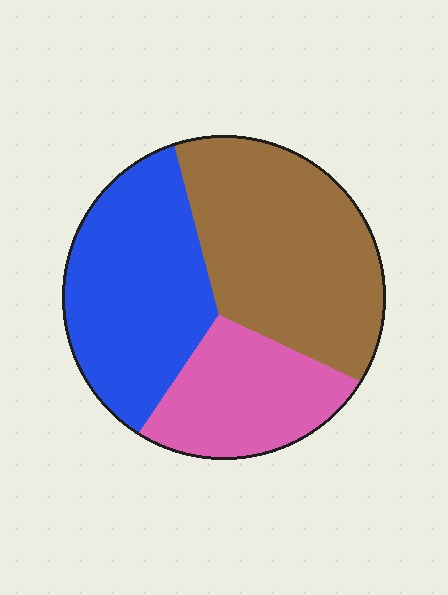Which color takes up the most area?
Brown, at roughly 40%.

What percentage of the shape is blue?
Blue covers 35% of the shape.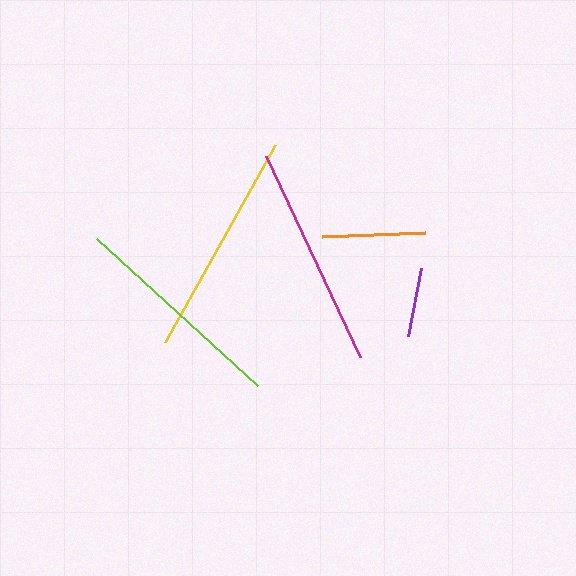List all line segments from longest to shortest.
From longest to shortest: yellow, magenta, lime, orange, purple.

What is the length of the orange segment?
The orange segment is approximately 103 pixels long.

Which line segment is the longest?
The yellow line is the longest at approximately 226 pixels.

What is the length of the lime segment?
The lime segment is approximately 218 pixels long.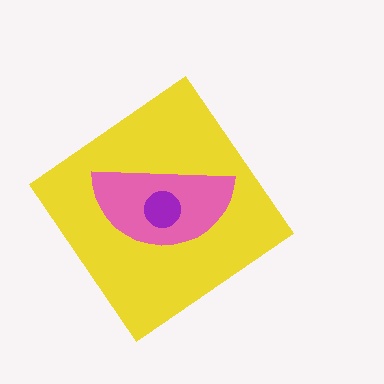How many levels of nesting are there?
3.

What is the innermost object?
The purple circle.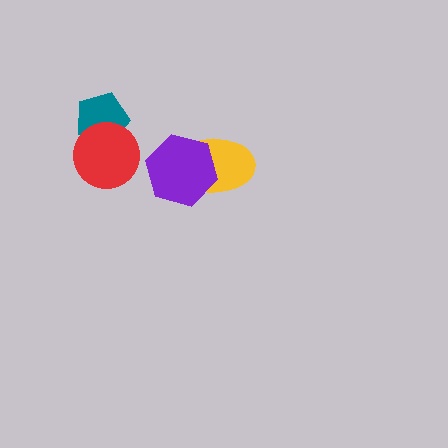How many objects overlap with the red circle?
1 object overlaps with the red circle.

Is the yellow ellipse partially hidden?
Yes, it is partially covered by another shape.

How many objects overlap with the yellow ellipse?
1 object overlaps with the yellow ellipse.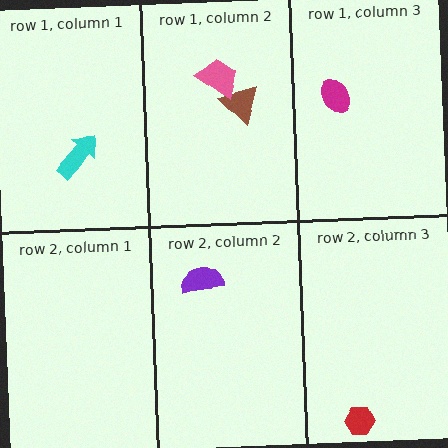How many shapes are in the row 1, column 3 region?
1.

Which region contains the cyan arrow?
The row 1, column 1 region.